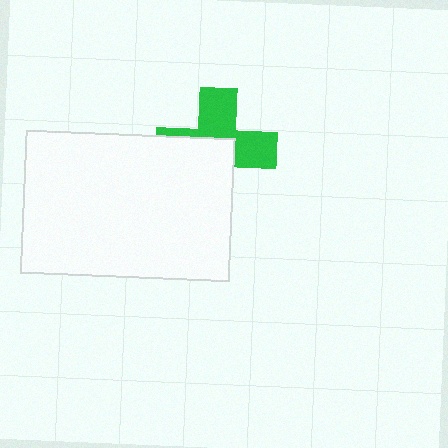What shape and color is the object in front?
The object in front is a white rectangle.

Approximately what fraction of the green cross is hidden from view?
Roughly 51% of the green cross is hidden behind the white rectangle.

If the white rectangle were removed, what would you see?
You would see the complete green cross.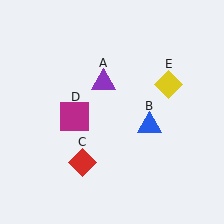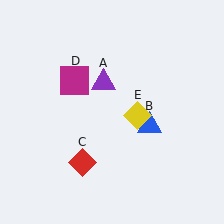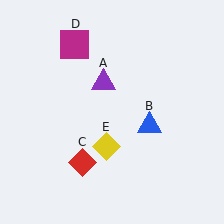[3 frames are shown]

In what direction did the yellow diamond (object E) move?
The yellow diamond (object E) moved down and to the left.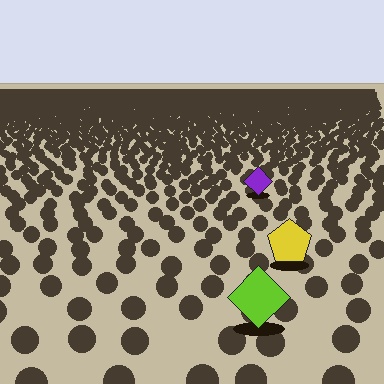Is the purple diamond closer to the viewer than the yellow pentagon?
No. The yellow pentagon is closer — you can tell from the texture gradient: the ground texture is coarser near it.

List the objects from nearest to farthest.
From nearest to farthest: the lime diamond, the yellow pentagon, the purple diamond.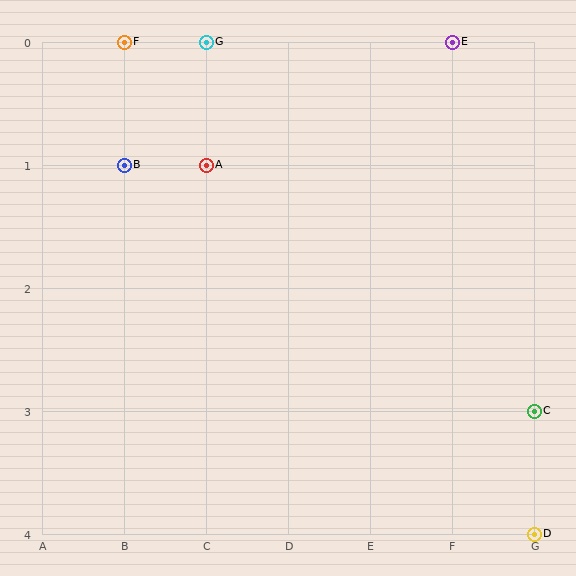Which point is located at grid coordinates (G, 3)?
Point C is at (G, 3).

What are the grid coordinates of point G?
Point G is at grid coordinates (C, 0).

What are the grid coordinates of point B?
Point B is at grid coordinates (B, 1).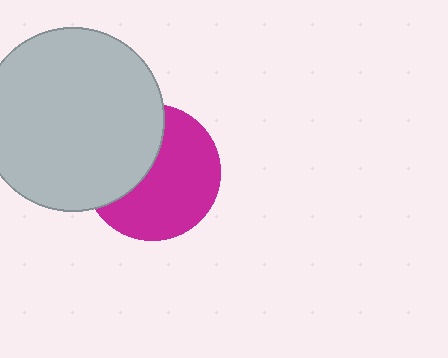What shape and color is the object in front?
The object in front is a light gray circle.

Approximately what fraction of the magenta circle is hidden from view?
Roughly 39% of the magenta circle is hidden behind the light gray circle.